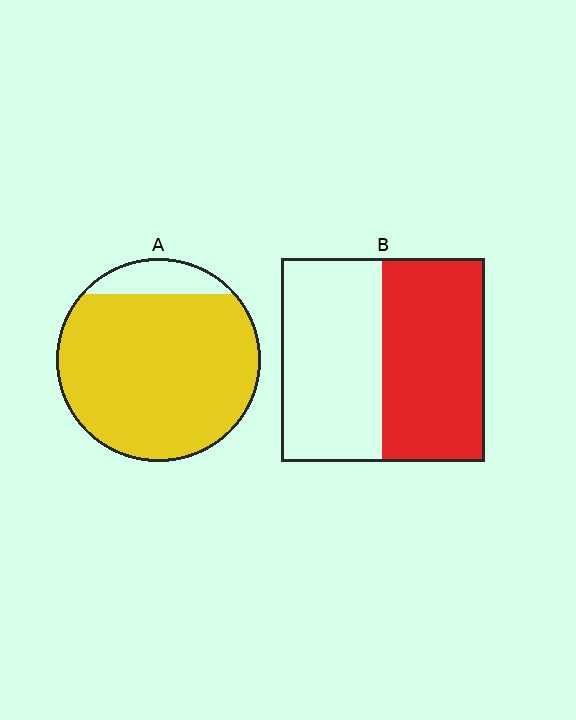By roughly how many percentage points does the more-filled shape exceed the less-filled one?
By roughly 40 percentage points (A over B).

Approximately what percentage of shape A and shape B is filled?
A is approximately 90% and B is approximately 50%.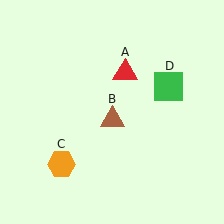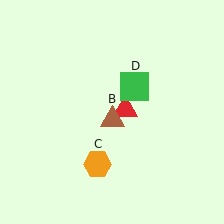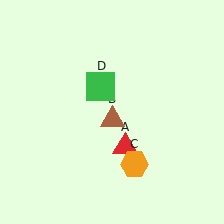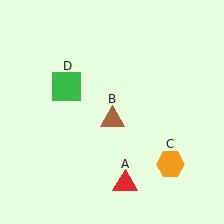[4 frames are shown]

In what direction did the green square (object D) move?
The green square (object D) moved left.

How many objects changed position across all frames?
3 objects changed position: red triangle (object A), orange hexagon (object C), green square (object D).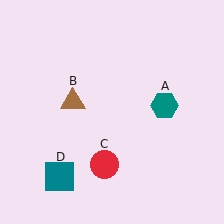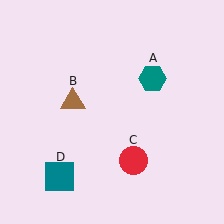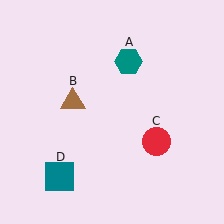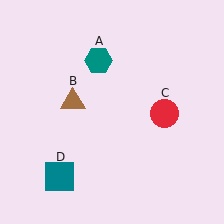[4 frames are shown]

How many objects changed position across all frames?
2 objects changed position: teal hexagon (object A), red circle (object C).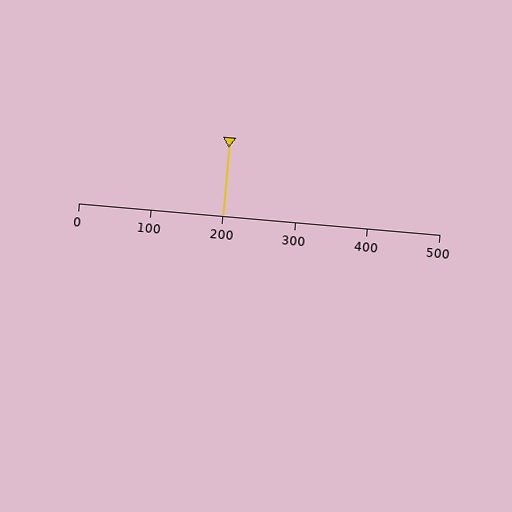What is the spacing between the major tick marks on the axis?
The major ticks are spaced 100 apart.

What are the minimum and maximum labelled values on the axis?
The axis runs from 0 to 500.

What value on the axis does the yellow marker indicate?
The marker indicates approximately 200.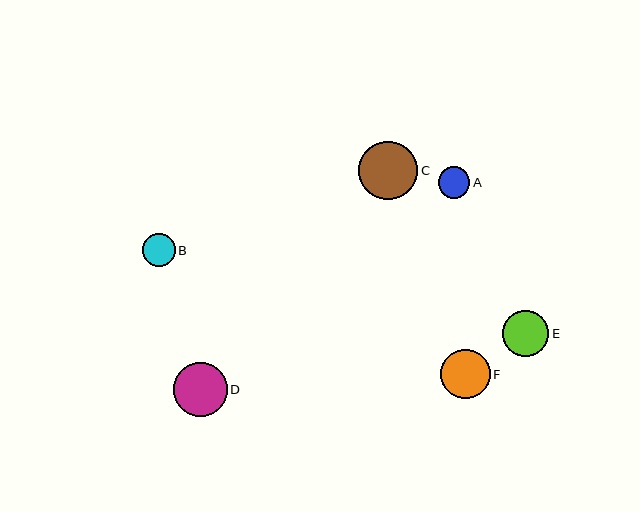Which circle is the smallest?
Circle A is the smallest with a size of approximately 31 pixels.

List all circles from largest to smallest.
From largest to smallest: C, D, F, E, B, A.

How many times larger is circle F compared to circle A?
Circle F is approximately 1.6 times the size of circle A.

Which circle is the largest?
Circle C is the largest with a size of approximately 59 pixels.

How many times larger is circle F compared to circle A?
Circle F is approximately 1.6 times the size of circle A.